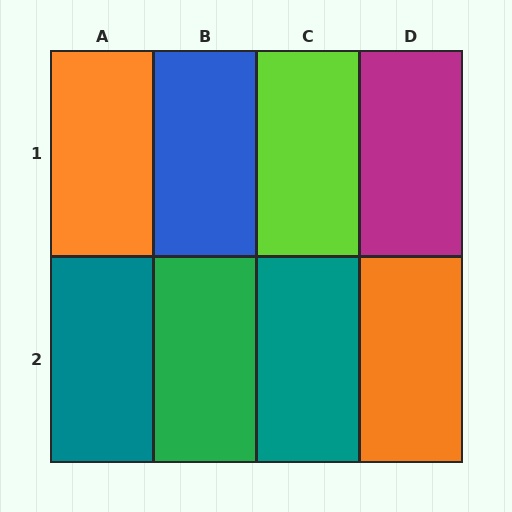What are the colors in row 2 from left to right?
Teal, green, teal, orange.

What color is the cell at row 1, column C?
Lime.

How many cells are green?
1 cell is green.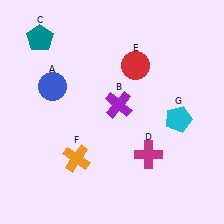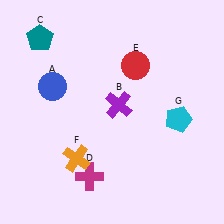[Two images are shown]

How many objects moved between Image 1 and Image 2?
1 object moved between the two images.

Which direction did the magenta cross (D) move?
The magenta cross (D) moved left.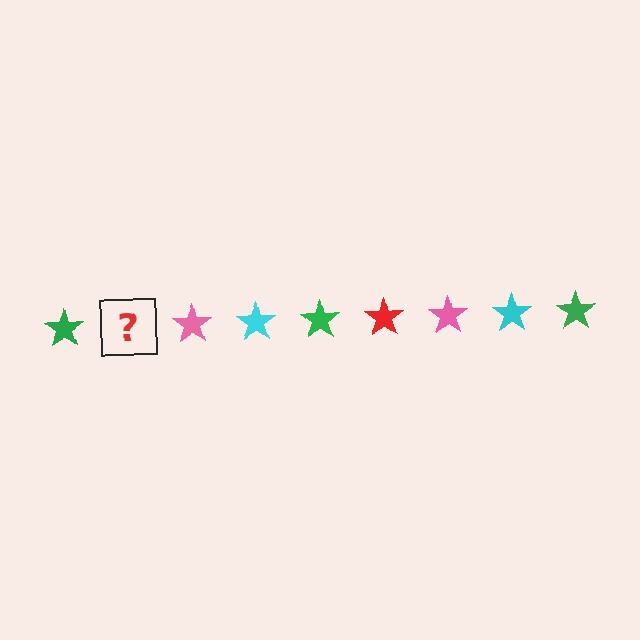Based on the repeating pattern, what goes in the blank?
The blank should be a red star.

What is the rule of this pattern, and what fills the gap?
The rule is that the pattern cycles through green, red, pink, cyan stars. The gap should be filled with a red star.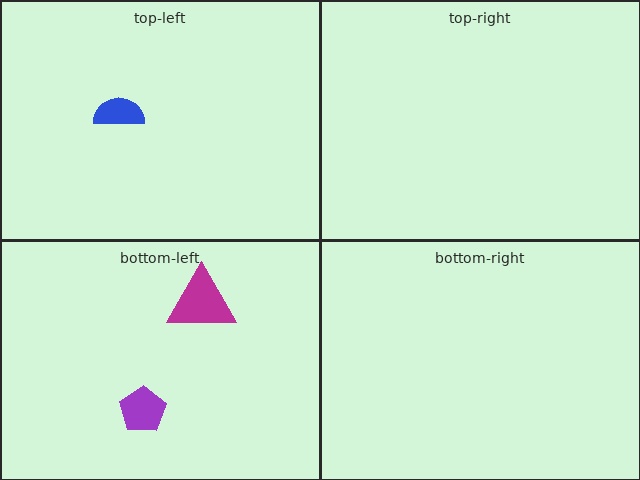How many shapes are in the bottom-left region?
2.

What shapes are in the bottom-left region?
The purple pentagon, the magenta triangle.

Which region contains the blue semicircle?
The top-left region.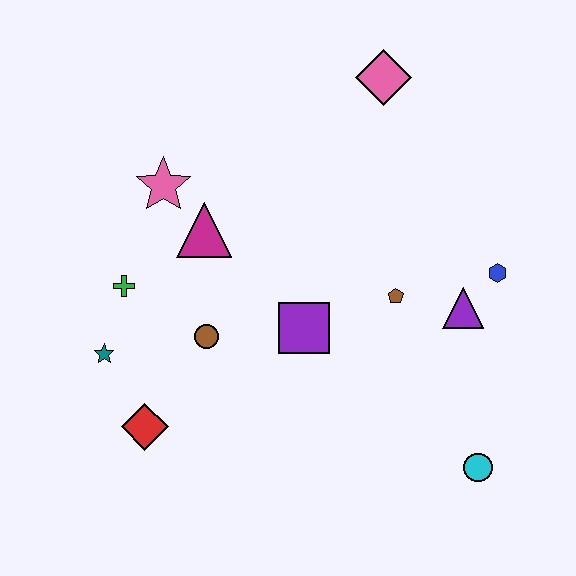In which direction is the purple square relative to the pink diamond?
The purple square is below the pink diamond.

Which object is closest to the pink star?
The magenta triangle is closest to the pink star.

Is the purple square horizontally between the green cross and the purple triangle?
Yes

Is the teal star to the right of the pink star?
No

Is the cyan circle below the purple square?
Yes